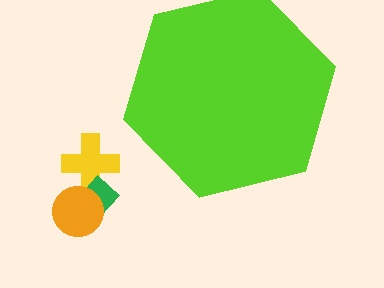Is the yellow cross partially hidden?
No, the yellow cross is fully visible.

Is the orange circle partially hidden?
No, the orange circle is fully visible.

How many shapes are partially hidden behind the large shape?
0 shapes are partially hidden.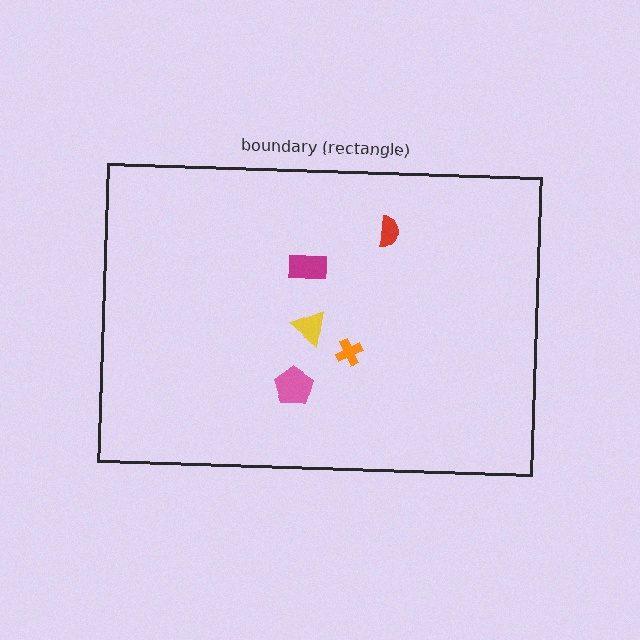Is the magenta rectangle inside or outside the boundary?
Inside.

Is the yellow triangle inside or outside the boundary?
Inside.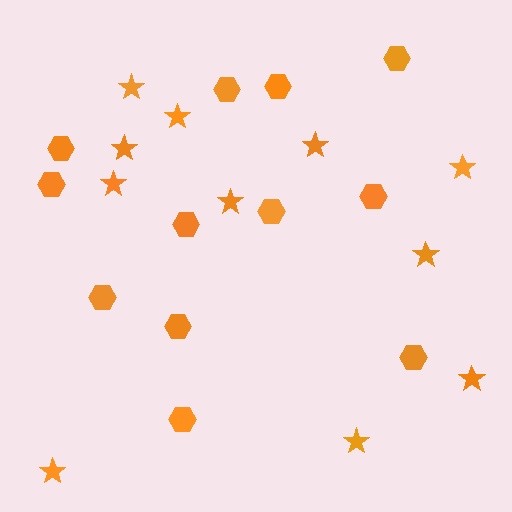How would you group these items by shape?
There are 2 groups: one group of hexagons (12) and one group of stars (11).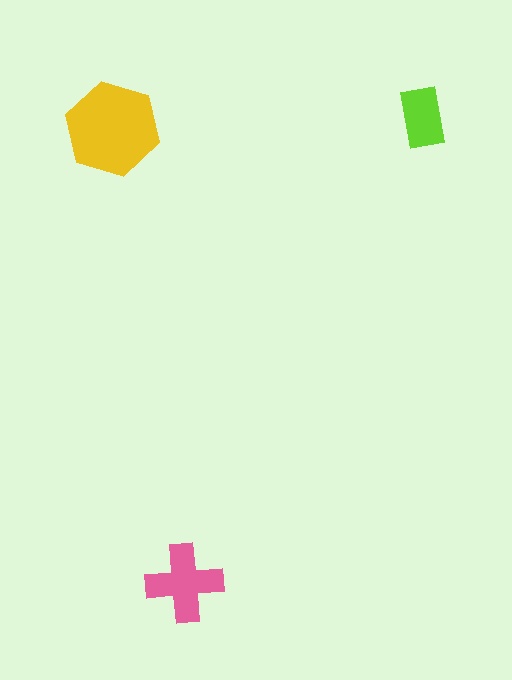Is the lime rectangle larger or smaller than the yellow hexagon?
Smaller.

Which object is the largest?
The yellow hexagon.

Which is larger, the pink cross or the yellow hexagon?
The yellow hexagon.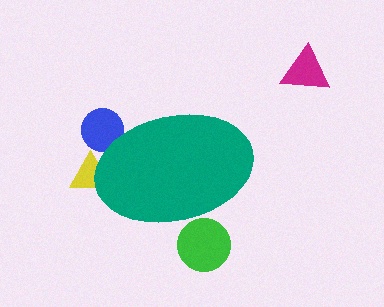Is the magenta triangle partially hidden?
No, the magenta triangle is fully visible.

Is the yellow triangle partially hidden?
Yes, the yellow triangle is partially hidden behind the teal ellipse.